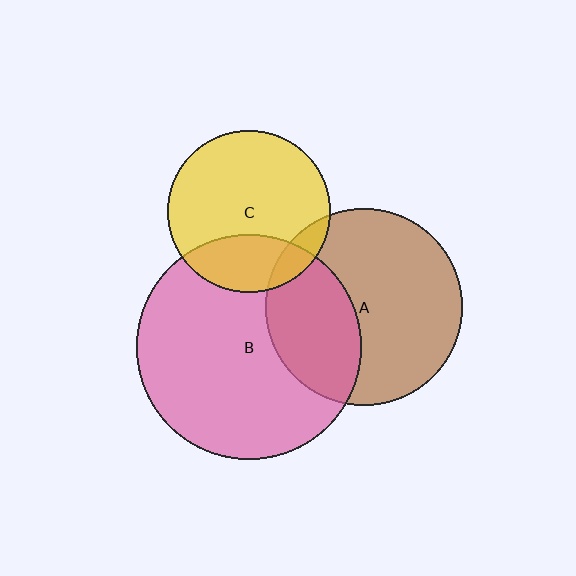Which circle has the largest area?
Circle B (pink).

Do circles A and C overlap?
Yes.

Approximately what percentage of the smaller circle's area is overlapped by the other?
Approximately 10%.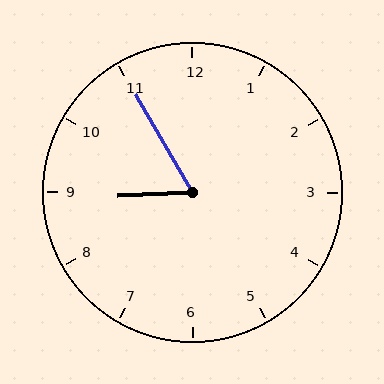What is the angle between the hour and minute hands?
Approximately 62 degrees.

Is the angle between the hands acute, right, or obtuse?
It is acute.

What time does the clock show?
8:55.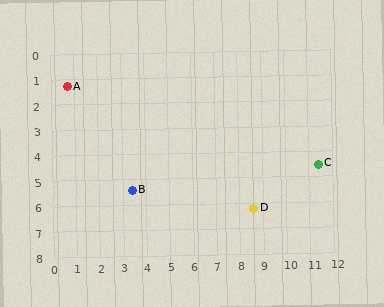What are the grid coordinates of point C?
Point C is at approximately (11.4, 4.5).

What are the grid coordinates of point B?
Point B is at approximately (3.4, 5.4).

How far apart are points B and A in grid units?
Points B and A are about 4.9 grid units apart.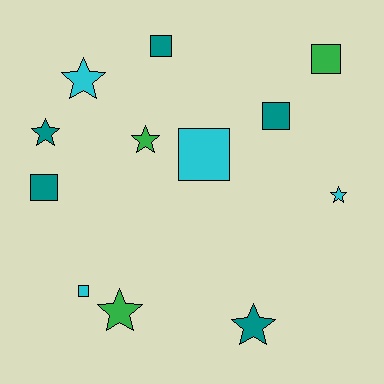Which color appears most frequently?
Teal, with 5 objects.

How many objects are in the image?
There are 12 objects.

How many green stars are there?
There are 2 green stars.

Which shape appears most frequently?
Square, with 6 objects.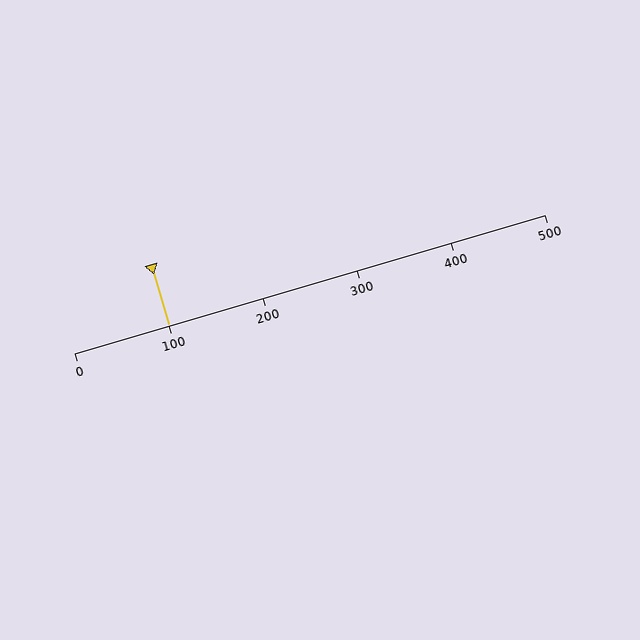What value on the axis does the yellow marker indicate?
The marker indicates approximately 100.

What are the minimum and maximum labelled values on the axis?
The axis runs from 0 to 500.